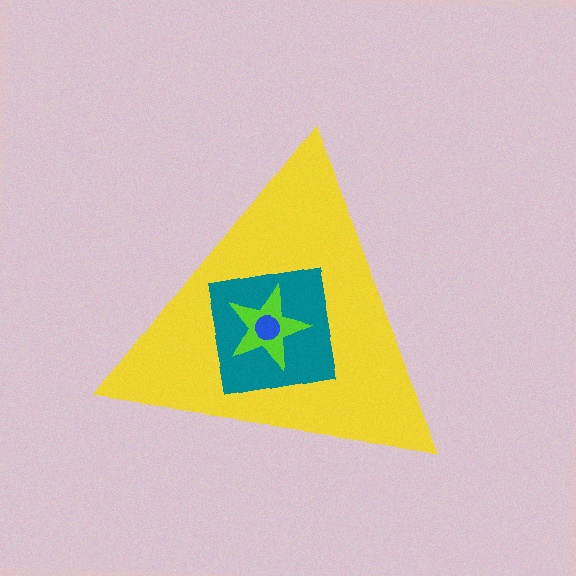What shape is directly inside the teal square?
The lime star.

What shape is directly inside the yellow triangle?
The teal square.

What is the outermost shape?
The yellow triangle.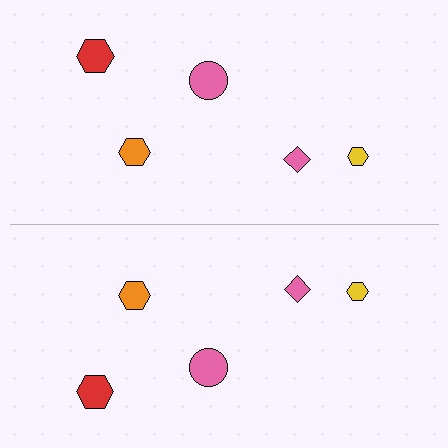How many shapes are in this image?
There are 10 shapes in this image.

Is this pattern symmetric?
Yes, this pattern has bilateral (reflection) symmetry.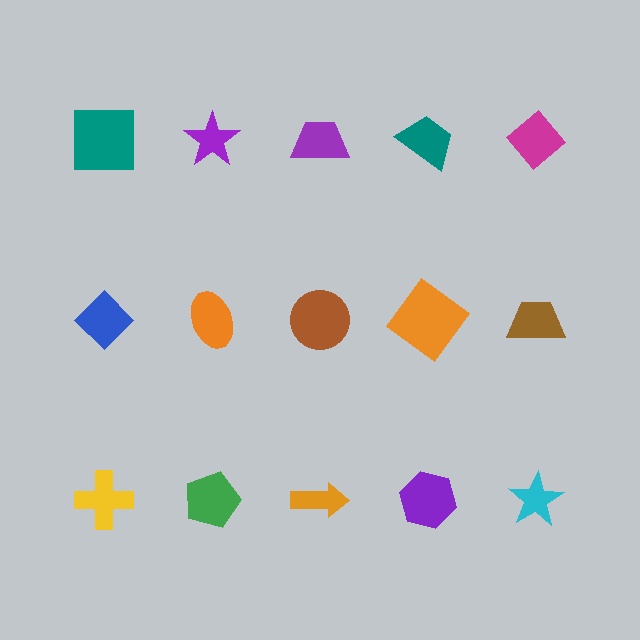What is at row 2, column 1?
A blue diamond.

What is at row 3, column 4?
A purple hexagon.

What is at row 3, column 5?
A cyan star.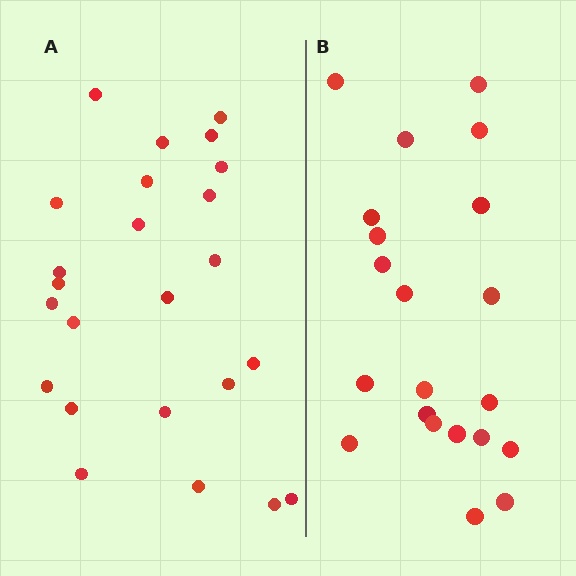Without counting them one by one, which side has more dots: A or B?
Region A (the left region) has more dots.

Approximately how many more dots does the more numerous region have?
Region A has just a few more — roughly 2 or 3 more dots than region B.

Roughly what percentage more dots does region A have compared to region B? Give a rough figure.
About 15% more.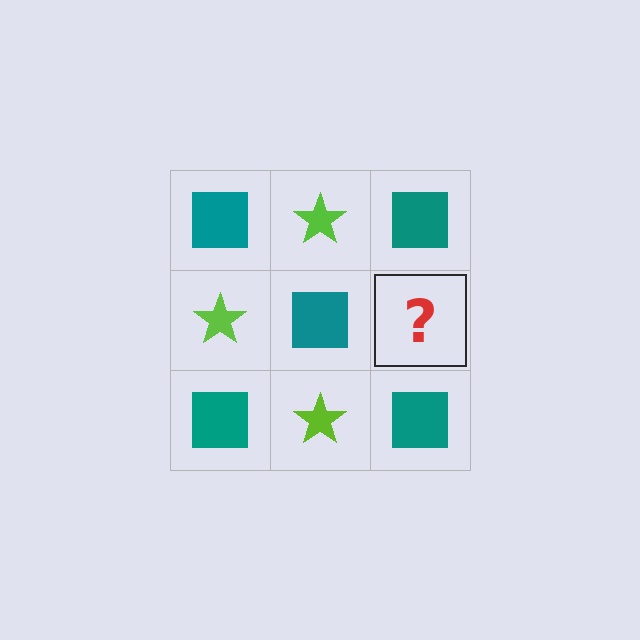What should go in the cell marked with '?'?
The missing cell should contain a lime star.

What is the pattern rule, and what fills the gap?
The rule is that it alternates teal square and lime star in a checkerboard pattern. The gap should be filled with a lime star.